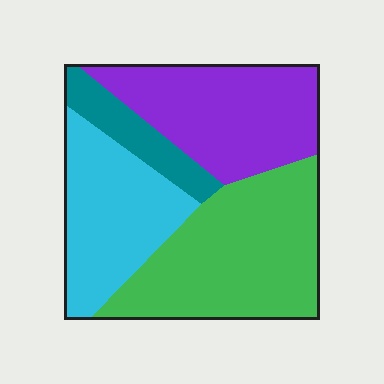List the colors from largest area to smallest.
From largest to smallest: green, purple, cyan, teal.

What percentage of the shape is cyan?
Cyan takes up about one quarter (1/4) of the shape.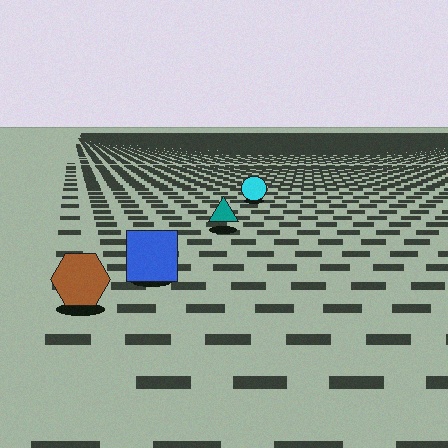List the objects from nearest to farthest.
From nearest to farthest: the brown hexagon, the blue square, the teal triangle, the cyan circle.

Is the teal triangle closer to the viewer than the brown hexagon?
No. The brown hexagon is closer — you can tell from the texture gradient: the ground texture is coarser near it.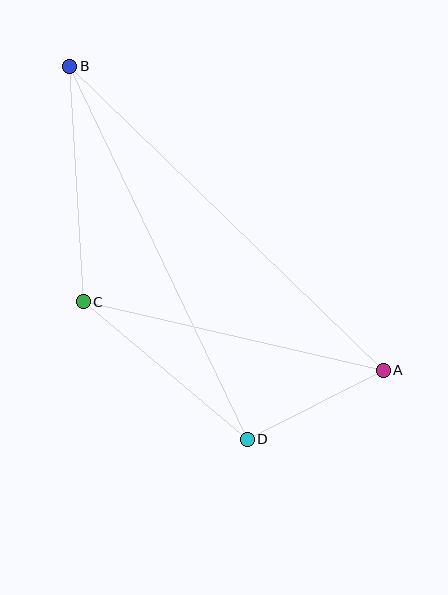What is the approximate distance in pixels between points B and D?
The distance between B and D is approximately 413 pixels.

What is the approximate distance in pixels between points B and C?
The distance between B and C is approximately 236 pixels.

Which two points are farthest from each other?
Points A and B are farthest from each other.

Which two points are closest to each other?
Points A and D are closest to each other.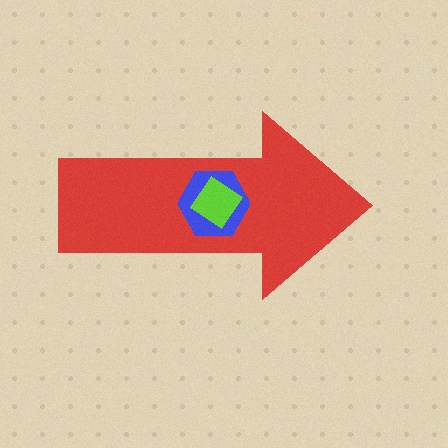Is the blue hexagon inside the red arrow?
Yes.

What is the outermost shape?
The red arrow.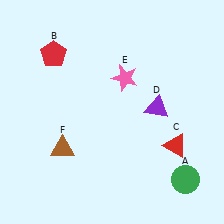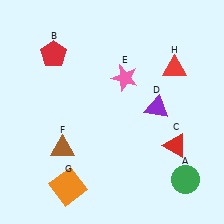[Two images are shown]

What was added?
An orange square (G), a red triangle (H) were added in Image 2.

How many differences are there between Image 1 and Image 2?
There are 2 differences between the two images.